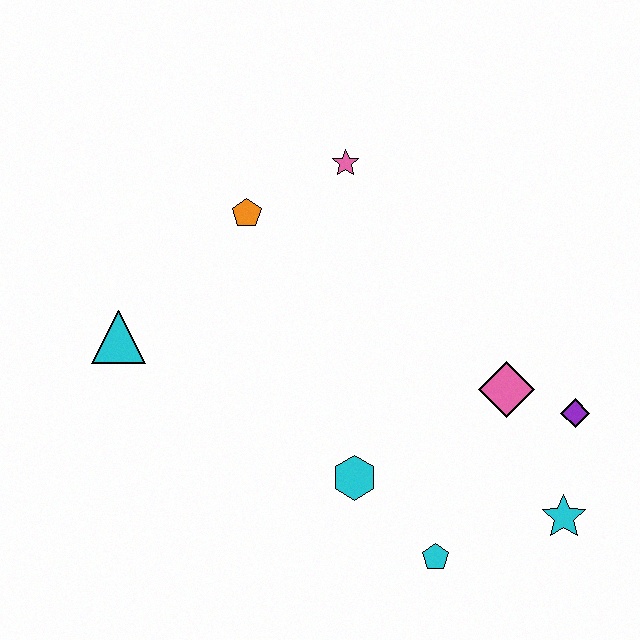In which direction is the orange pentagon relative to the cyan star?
The orange pentagon is to the left of the cyan star.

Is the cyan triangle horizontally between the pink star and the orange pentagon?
No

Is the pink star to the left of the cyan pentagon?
Yes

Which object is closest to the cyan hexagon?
The cyan pentagon is closest to the cyan hexagon.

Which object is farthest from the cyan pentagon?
The pink star is farthest from the cyan pentagon.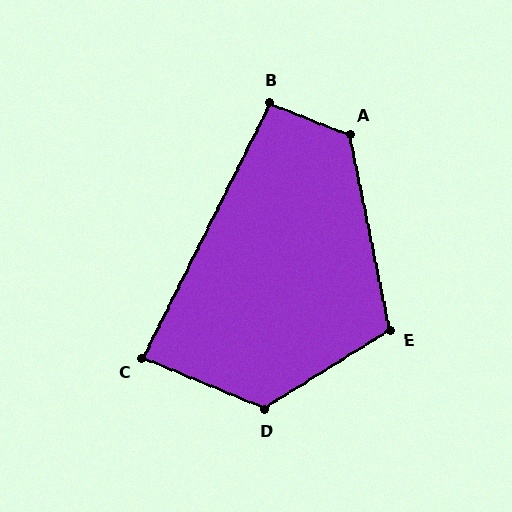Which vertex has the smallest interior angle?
C, at approximately 86 degrees.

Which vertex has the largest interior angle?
D, at approximately 125 degrees.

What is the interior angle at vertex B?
Approximately 95 degrees (obtuse).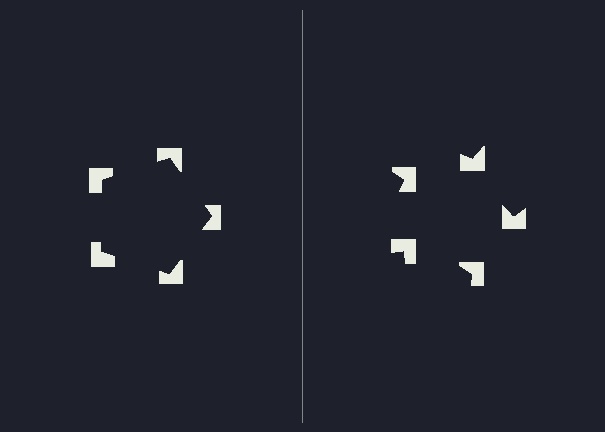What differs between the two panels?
The notched squares are positioned identically on both sides; only the wedge orientations differ. On the left they align to a pentagon; on the right they are misaligned.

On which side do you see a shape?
An illusory pentagon appears on the left side. On the right side the wedge cuts are rotated, so no coherent shape forms.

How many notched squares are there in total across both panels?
10 — 5 on each side.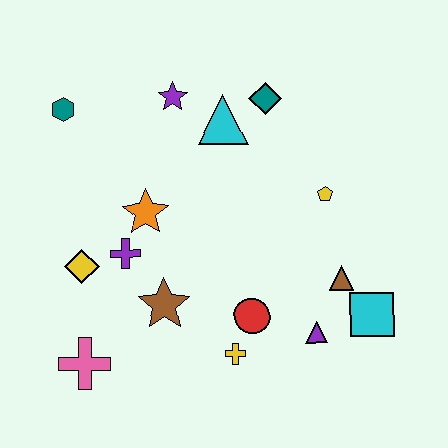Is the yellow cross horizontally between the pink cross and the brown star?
No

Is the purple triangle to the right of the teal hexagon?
Yes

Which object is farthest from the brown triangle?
The teal hexagon is farthest from the brown triangle.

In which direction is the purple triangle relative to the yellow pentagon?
The purple triangle is below the yellow pentagon.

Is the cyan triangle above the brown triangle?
Yes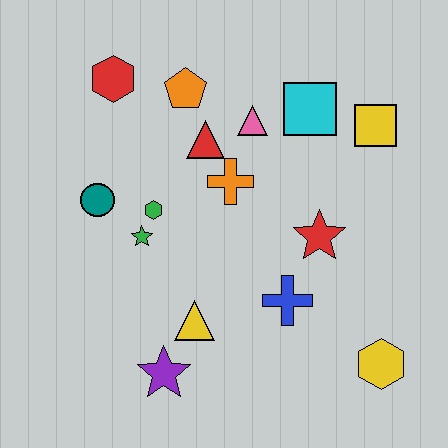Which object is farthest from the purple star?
The yellow square is farthest from the purple star.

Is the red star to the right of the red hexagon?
Yes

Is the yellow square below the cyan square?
Yes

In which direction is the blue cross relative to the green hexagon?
The blue cross is to the right of the green hexagon.